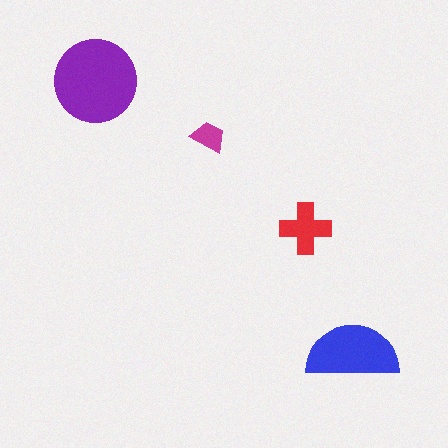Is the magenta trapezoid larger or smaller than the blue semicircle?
Smaller.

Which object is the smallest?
The magenta trapezoid.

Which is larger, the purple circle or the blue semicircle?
The purple circle.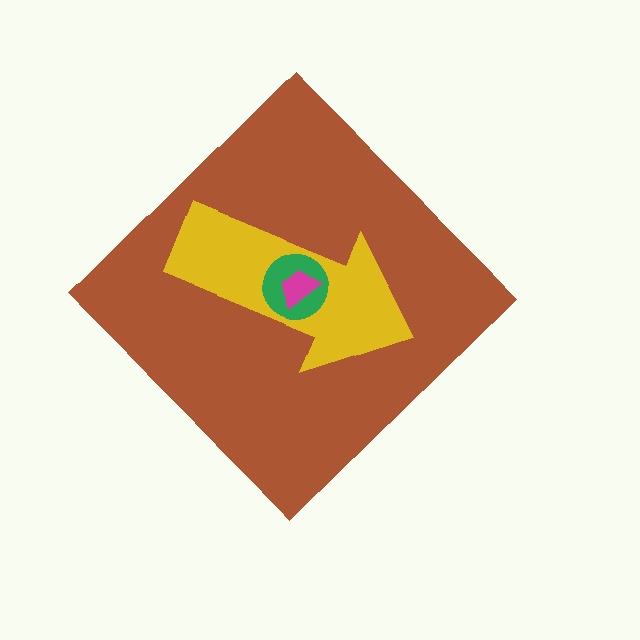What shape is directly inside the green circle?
The magenta trapezoid.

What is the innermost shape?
The magenta trapezoid.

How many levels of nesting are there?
4.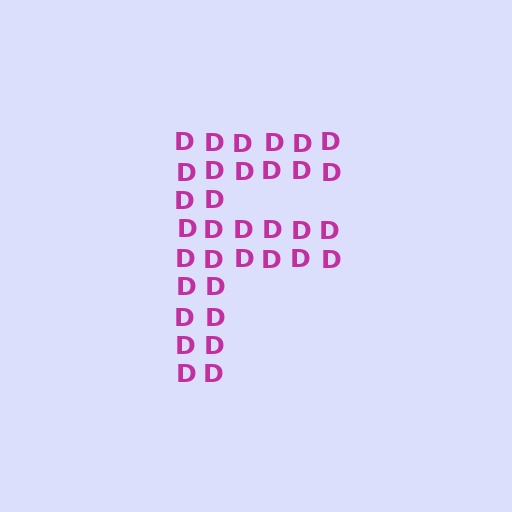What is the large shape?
The large shape is the letter F.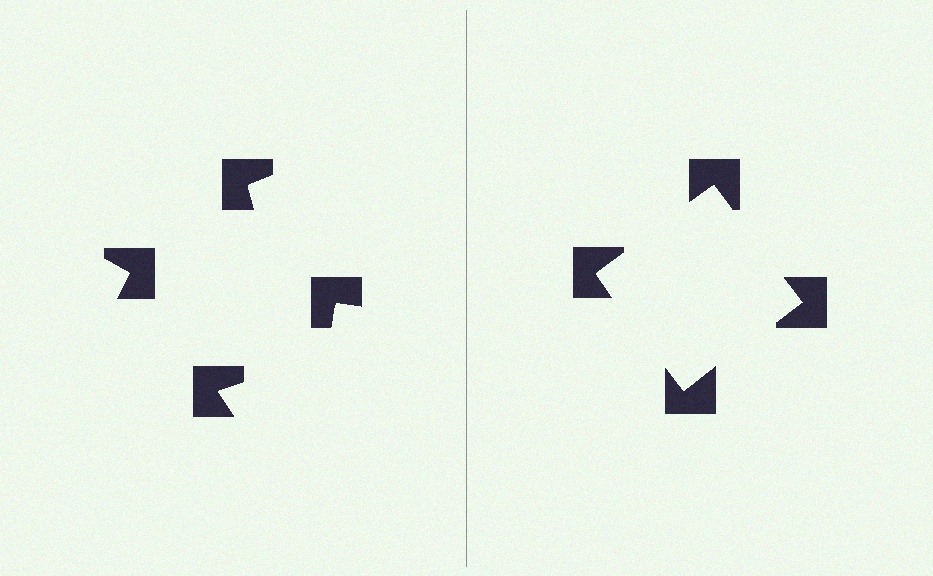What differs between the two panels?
The notched squares are positioned identically on both sides; only the wedge orientations differ. On the right they align to a square; on the left they are misaligned.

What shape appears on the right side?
An illusory square.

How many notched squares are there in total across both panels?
8 — 4 on each side.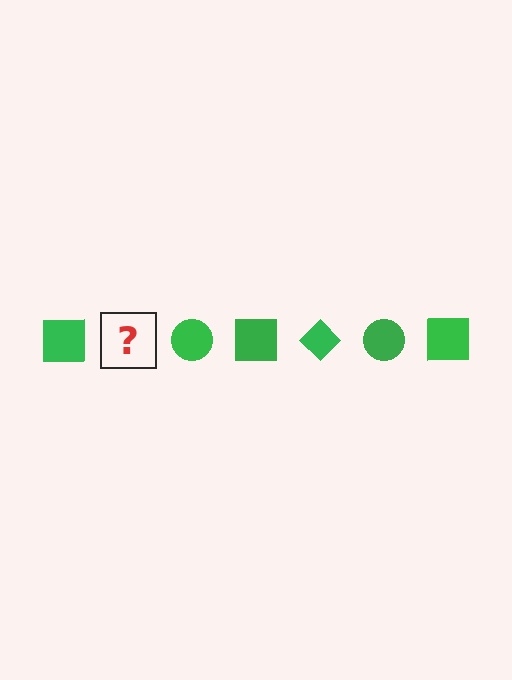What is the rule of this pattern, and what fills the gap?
The rule is that the pattern cycles through square, diamond, circle shapes in green. The gap should be filled with a green diamond.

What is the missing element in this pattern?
The missing element is a green diamond.